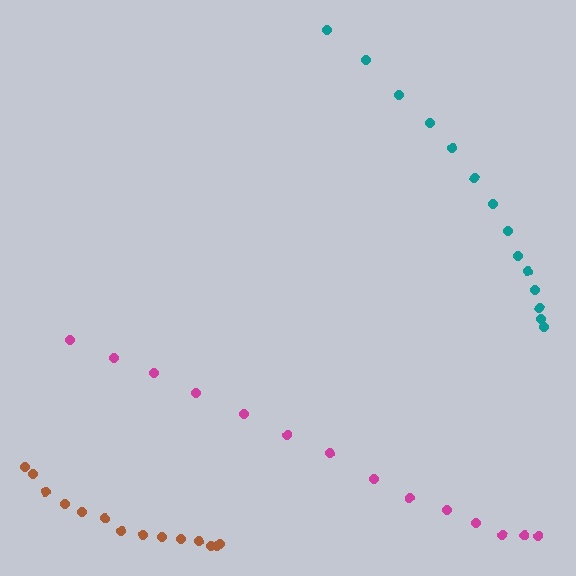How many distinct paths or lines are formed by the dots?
There are 3 distinct paths.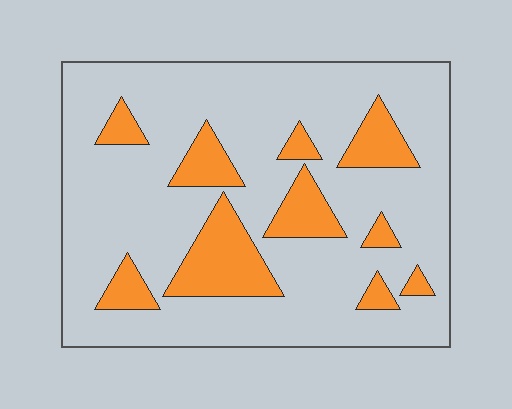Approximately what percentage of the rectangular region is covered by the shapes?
Approximately 20%.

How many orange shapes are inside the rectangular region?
10.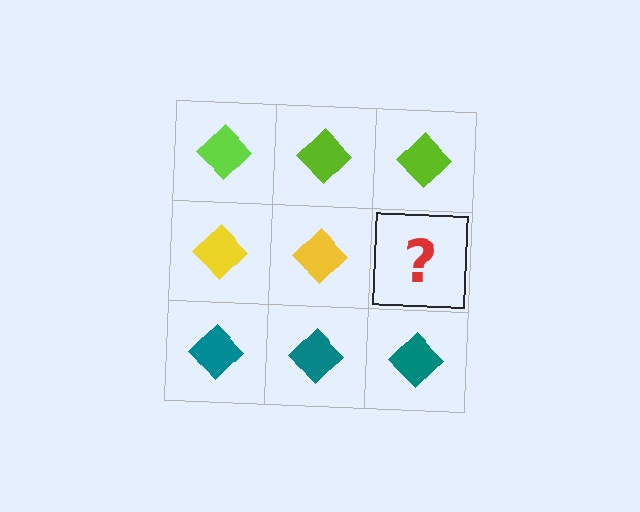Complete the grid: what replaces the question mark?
The question mark should be replaced with a yellow diamond.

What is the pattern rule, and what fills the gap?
The rule is that each row has a consistent color. The gap should be filled with a yellow diamond.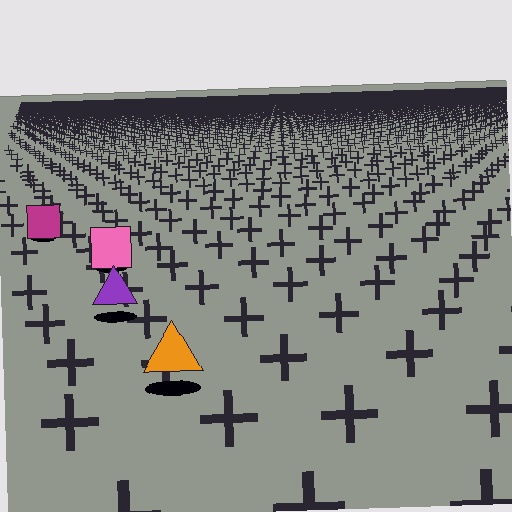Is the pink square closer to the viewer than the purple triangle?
No. The purple triangle is closer — you can tell from the texture gradient: the ground texture is coarser near it.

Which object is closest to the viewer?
The orange triangle is closest. The texture marks near it are larger and more spread out.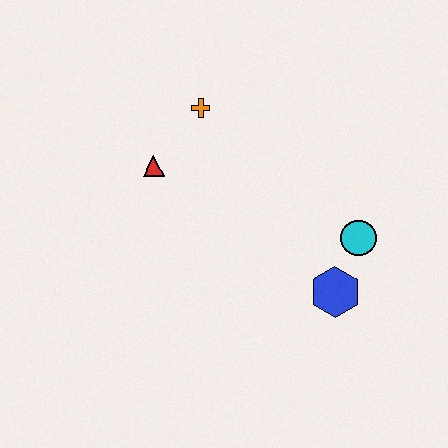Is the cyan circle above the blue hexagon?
Yes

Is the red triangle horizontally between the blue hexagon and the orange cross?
No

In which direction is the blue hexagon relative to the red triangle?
The blue hexagon is to the right of the red triangle.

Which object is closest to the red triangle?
The orange cross is closest to the red triangle.